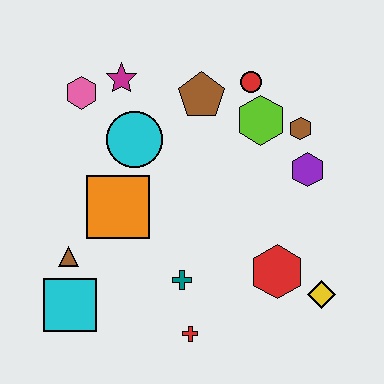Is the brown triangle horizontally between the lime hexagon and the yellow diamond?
No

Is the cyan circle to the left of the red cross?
Yes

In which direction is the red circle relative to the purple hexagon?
The red circle is above the purple hexagon.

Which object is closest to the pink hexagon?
The magenta star is closest to the pink hexagon.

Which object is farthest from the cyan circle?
The yellow diamond is farthest from the cyan circle.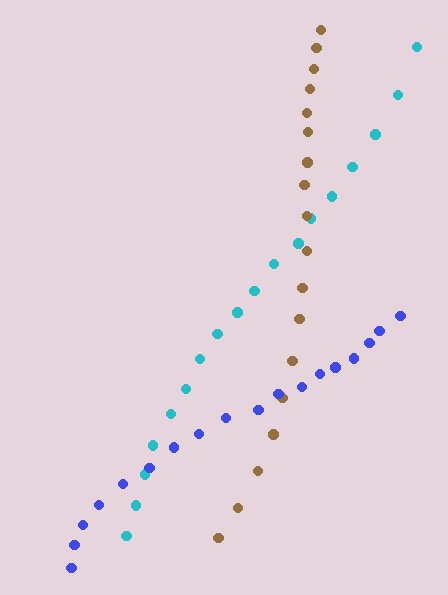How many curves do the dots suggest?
There are 3 distinct paths.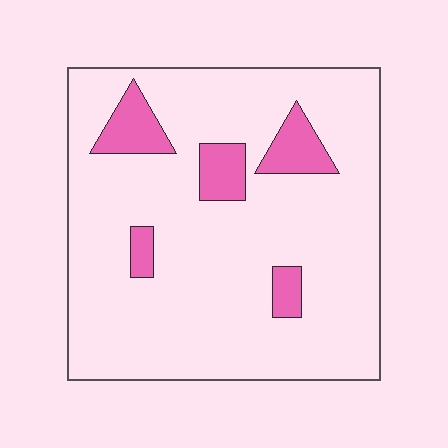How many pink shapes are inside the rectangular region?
5.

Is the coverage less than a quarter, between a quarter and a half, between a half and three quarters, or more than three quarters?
Less than a quarter.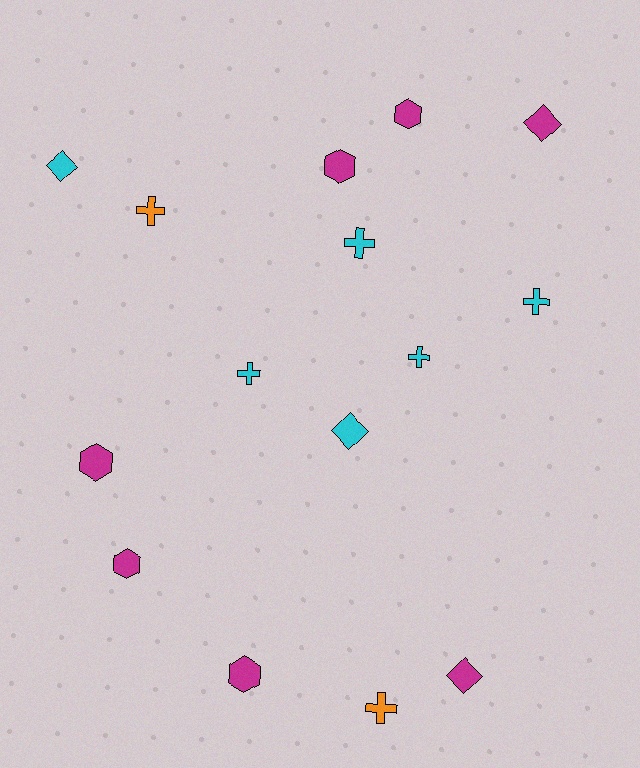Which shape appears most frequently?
Cross, with 6 objects.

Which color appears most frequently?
Magenta, with 7 objects.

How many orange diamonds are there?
There are no orange diamonds.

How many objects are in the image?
There are 15 objects.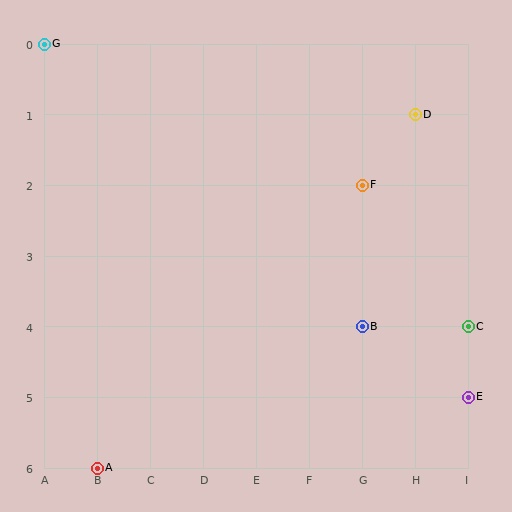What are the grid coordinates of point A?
Point A is at grid coordinates (B, 6).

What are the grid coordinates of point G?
Point G is at grid coordinates (A, 0).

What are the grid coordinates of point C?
Point C is at grid coordinates (I, 4).